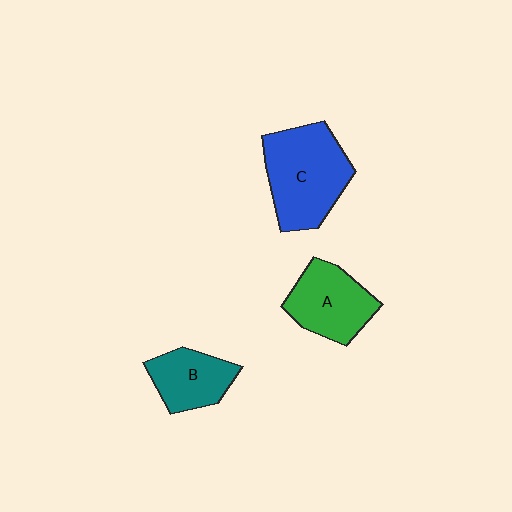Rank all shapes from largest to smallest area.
From largest to smallest: C (blue), A (green), B (teal).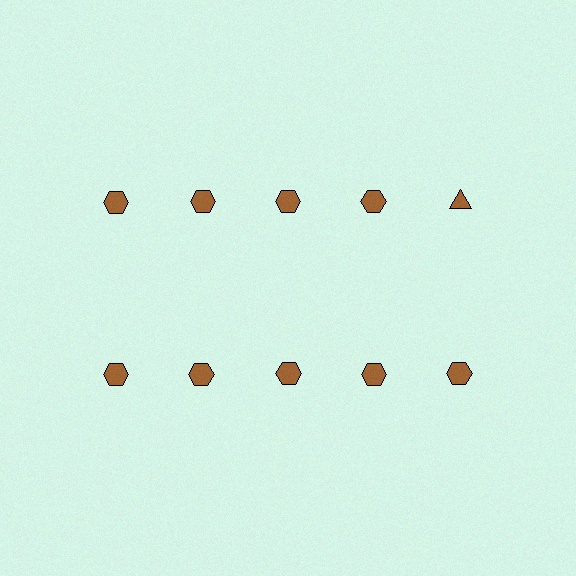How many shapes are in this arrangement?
There are 10 shapes arranged in a grid pattern.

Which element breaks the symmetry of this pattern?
The brown triangle in the top row, rightmost column breaks the symmetry. All other shapes are brown hexagons.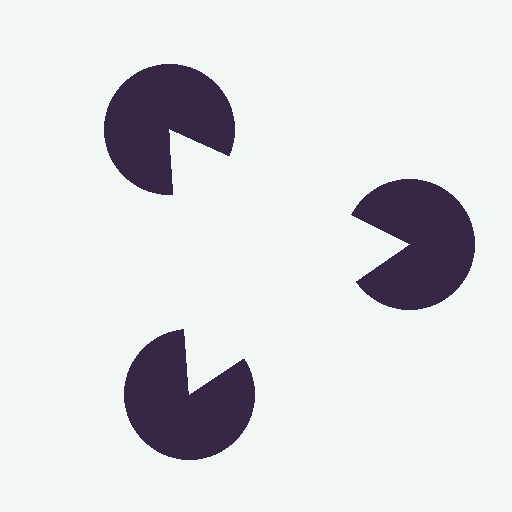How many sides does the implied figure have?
3 sides.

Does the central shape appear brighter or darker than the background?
It typically appears slightly brighter than the background, even though no actual brightness change is drawn.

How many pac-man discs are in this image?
There are 3 — one at each vertex of the illusory triangle.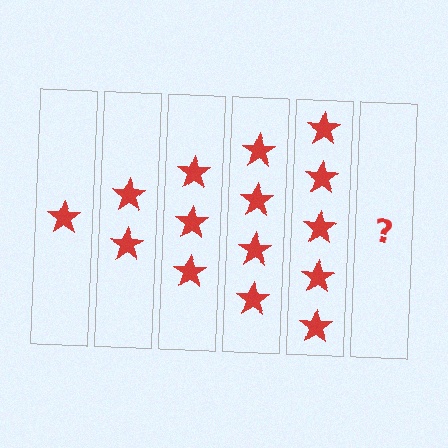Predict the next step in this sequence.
The next step is 6 stars.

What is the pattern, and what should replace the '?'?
The pattern is that each step adds one more star. The '?' should be 6 stars.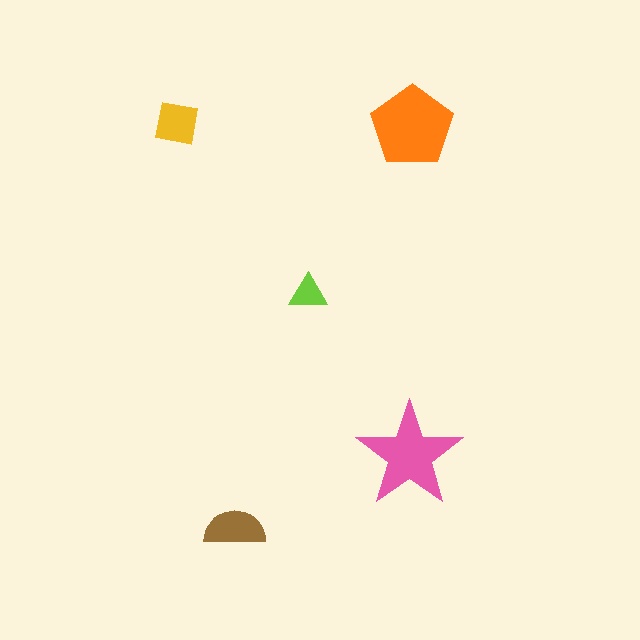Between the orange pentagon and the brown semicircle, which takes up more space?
The orange pentagon.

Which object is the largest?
The orange pentagon.